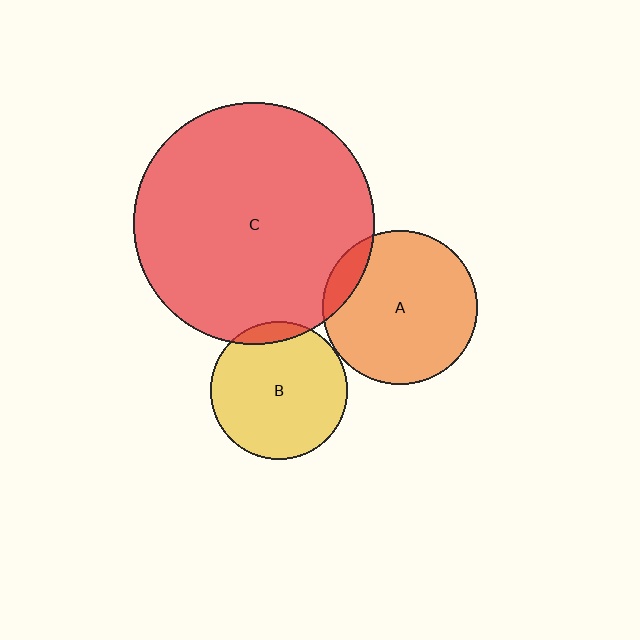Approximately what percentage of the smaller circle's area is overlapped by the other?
Approximately 10%.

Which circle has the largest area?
Circle C (red).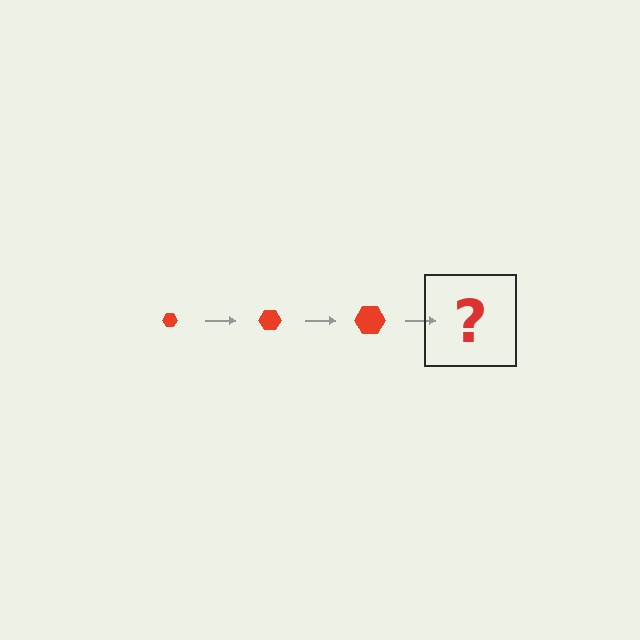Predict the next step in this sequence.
The next step is a red hexagon, larger than the previous one.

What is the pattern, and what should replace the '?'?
The pattern is that the hexagon gets progressively larger each step. The '?' should be a red hexagon, larger than the previous one.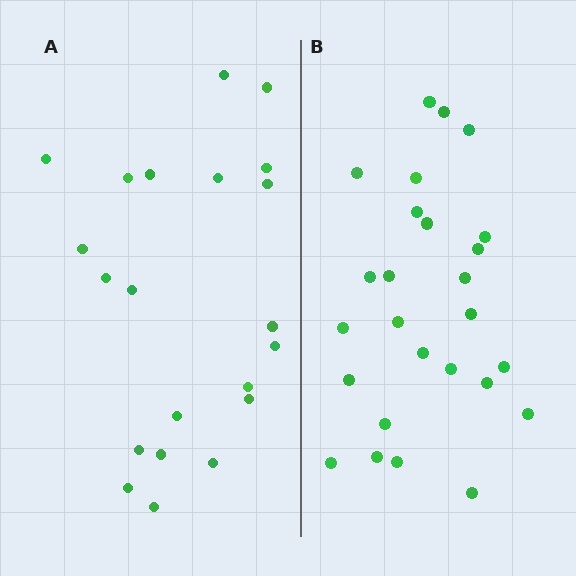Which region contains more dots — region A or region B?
Region B (the right region) has more dots.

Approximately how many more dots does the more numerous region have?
Region B has about 5 more dots than region A.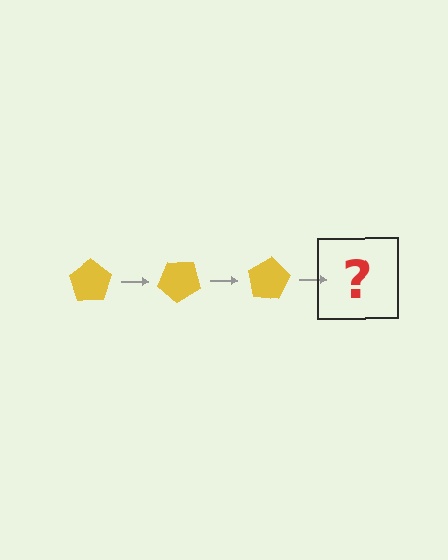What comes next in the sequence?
The next element should be a yellow pentagon rotated 120 degrees.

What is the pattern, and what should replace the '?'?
The pattern is that the pentagon rotates 40 degrees each step. The '?' should be a yellow pentagon rotated 120 degrees.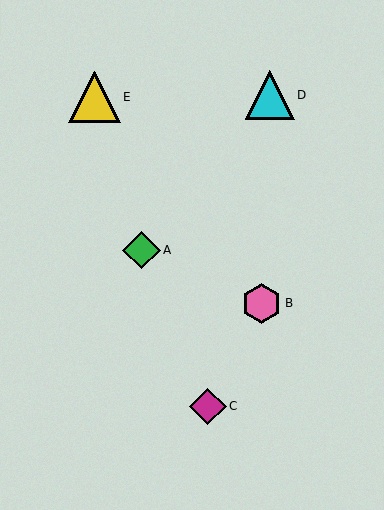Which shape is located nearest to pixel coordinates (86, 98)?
The yellow triangle (labeled E) at (94, 97) is nearest to that location.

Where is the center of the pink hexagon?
The center of the pink hexagon is at (262, 303).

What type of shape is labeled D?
Shape D is a cyan triangle.